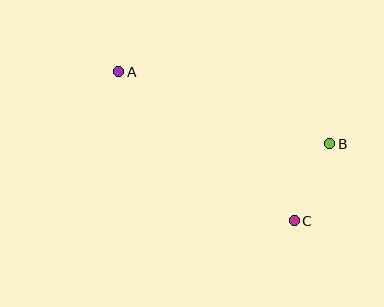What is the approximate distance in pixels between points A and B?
The distance between A and B is approximately 223 pixels.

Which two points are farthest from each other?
Points A and C are farthest from each other.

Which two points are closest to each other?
Points B and C are closest to each other.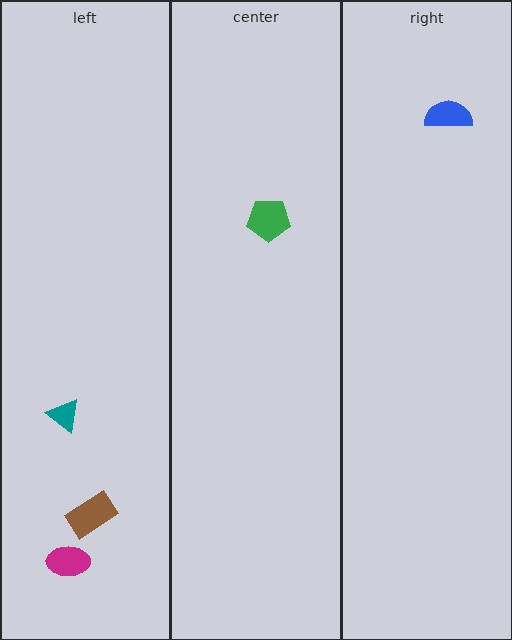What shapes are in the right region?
The blue semicircle.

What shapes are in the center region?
The green pentagon.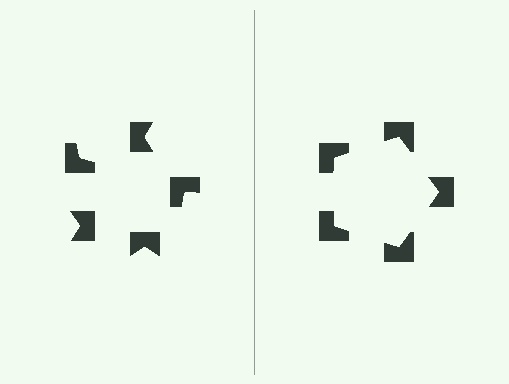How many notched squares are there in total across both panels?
10 — 5 on each side.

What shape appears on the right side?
An illusory pentagon.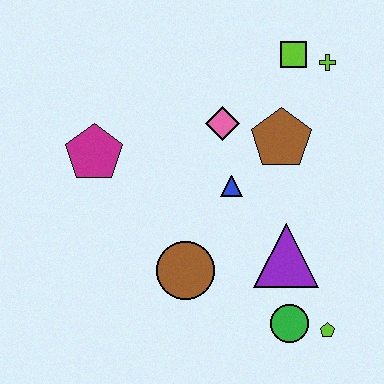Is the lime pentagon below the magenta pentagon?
Yes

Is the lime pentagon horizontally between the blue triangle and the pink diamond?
No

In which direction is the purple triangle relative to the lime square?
The purple triangle is below the lime square.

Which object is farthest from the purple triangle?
The magenta pentagon is farthest from the purple triangle.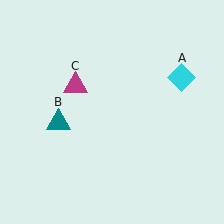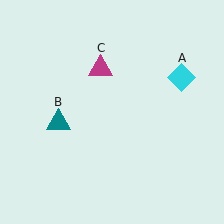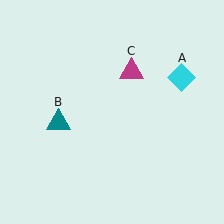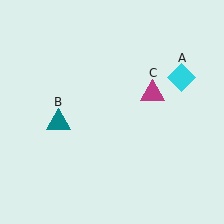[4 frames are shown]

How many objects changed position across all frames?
1 object changed position: magenta triangle (object C).